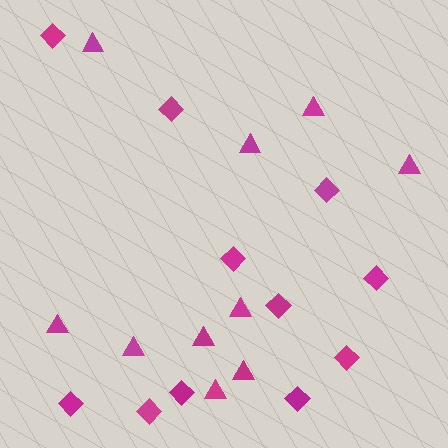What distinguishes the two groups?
There are 2 groups: one group of triangles (10) and one group of diamonds (11).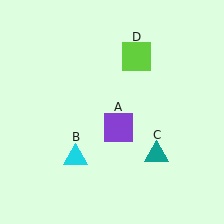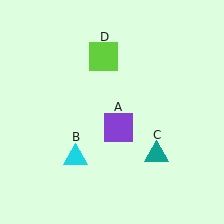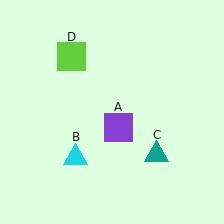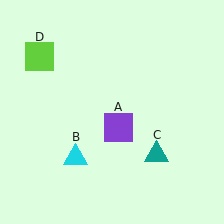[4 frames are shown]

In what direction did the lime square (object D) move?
The lime square (object D) moved left.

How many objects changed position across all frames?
1 object changed position: lime square (object D).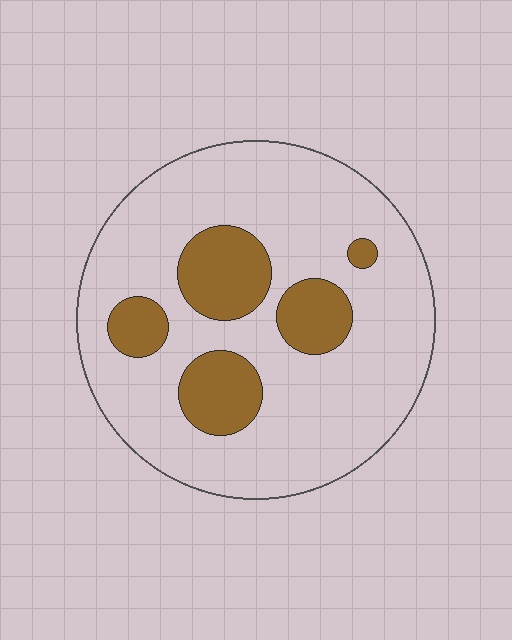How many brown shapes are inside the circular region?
5.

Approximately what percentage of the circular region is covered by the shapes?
Approximately 20%.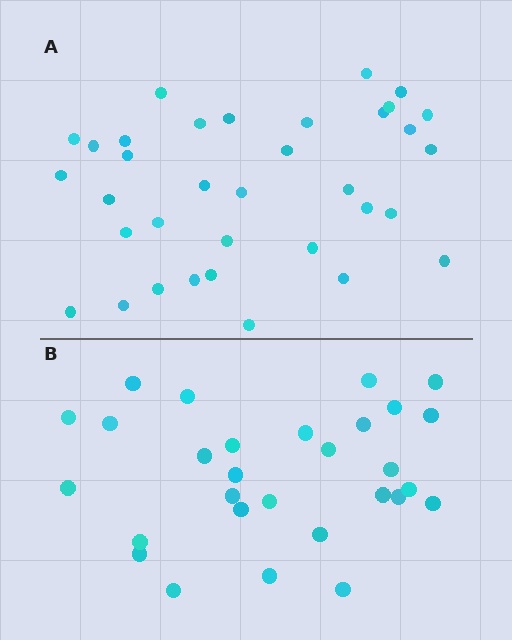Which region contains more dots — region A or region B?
Region A (the top region) has more dots.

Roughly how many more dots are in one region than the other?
Region A has about 6 more dots than region B.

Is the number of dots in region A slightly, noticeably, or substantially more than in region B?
Region A has only slightly more — the two regions are fairly close. The ratio is roughly 1.2 to 1.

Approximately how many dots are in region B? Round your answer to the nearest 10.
About 30 dots. (The exact count is 29, which rounds to 30.)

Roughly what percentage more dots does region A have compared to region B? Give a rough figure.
About 20% more.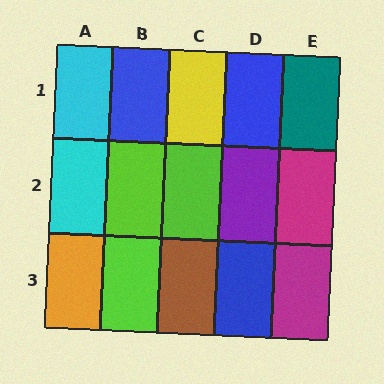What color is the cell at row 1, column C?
Yellow.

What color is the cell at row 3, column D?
Blue.